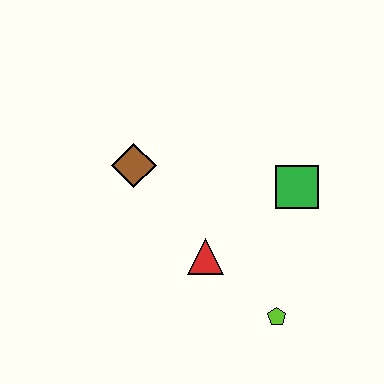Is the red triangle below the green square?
Yes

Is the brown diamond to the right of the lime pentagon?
No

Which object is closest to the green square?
The red triangle is closest to the green square.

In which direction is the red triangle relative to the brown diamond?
The red triangle is below the brown diamond.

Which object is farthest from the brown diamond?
The lime pentagon is farthest from the brown diamond.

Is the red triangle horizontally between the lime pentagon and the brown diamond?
Yes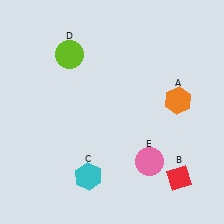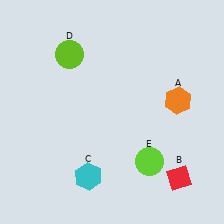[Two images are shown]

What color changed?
The circle (E) changed from pink in Image 1 to lime in Image 2.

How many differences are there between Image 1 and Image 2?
There is 1 difference between the two images.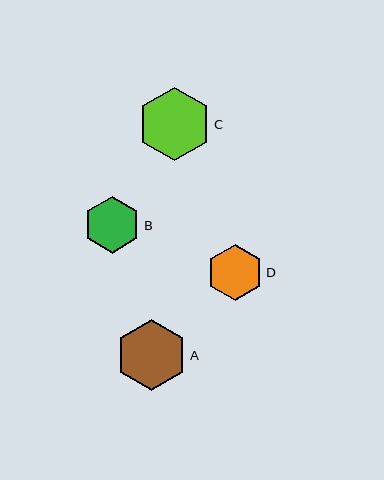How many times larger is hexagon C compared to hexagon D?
Hexagon C is approximately 1.3 times the size of hexagon D.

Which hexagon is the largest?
Hexagon C is the largest with a size of approximately 73 pixels.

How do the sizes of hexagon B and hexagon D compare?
Hexagon B and hexagon D are approximately the same size.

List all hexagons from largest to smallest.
From largest to smallest: C, A, B, D.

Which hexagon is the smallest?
Hexagon D is the smallest with a size of approximately 56 pixels.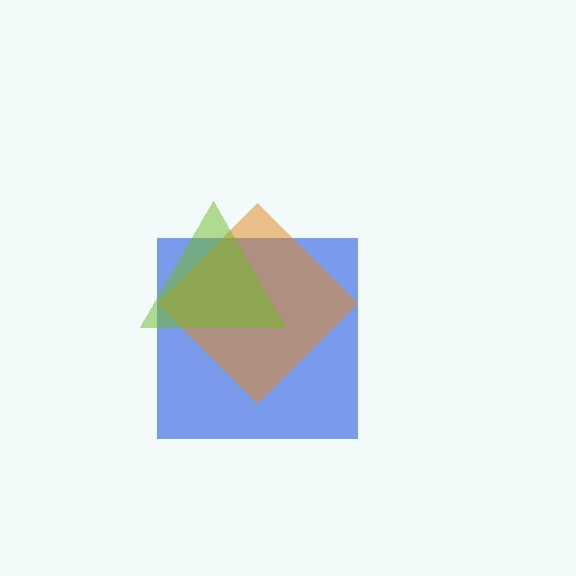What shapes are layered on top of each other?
The layered shapes are: a blue square, an orange diamond, a lime triangle.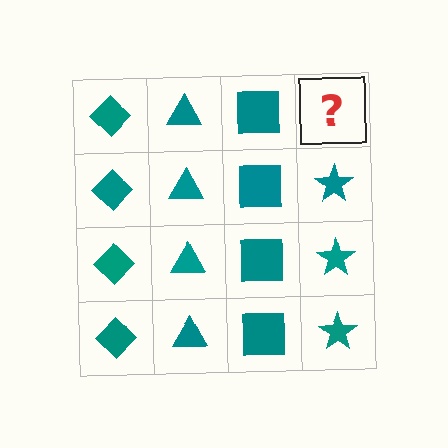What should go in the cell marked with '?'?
The missing cell should contain a teal star.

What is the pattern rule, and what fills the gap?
The rule is that each column has a consistent shape. The gap should be filled with a teal star.